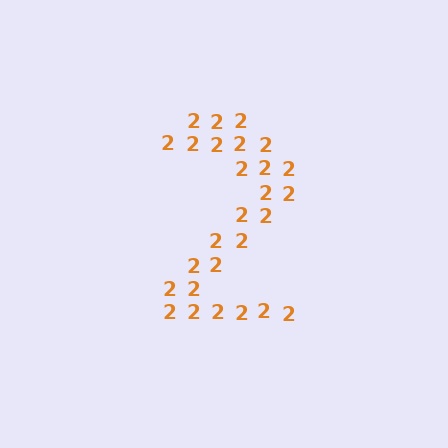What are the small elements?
The small elements are digit 2's.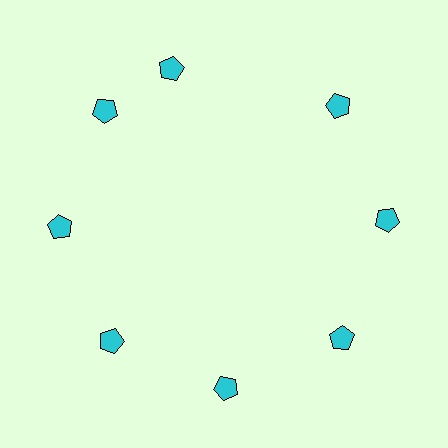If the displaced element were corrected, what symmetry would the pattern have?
It would have 8-fold rotational symmetry — the pattern would map onto itself every 45 degrees.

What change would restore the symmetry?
The symmetry would be restored by rotating it back into even spacing with its neighbors so that all 8 pentagons sit at equal angles and equal distance from the center.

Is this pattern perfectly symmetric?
No. The 8 cyan pentagons are arranged in a ring, but one element near the 12 o'clock position is rotated out of alignment along the ring, breaking the 8-fold rotational symmetry.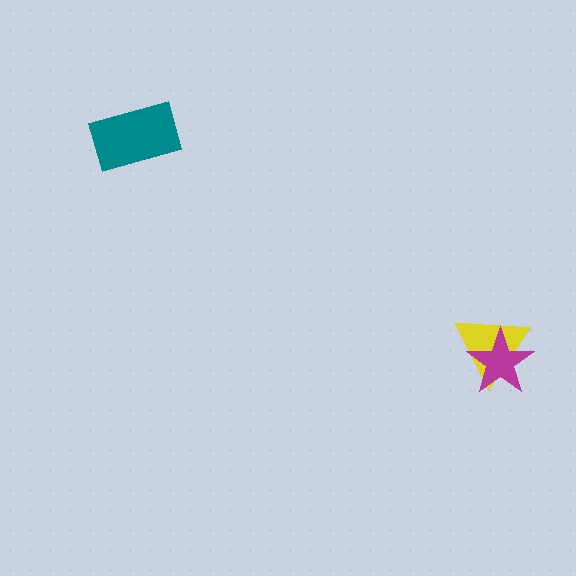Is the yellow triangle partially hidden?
Yes, it is partially covered by another shape.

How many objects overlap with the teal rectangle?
0 objects overlap with the teal rectangle.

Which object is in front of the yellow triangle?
The magenta star is in front of the yellow triangle.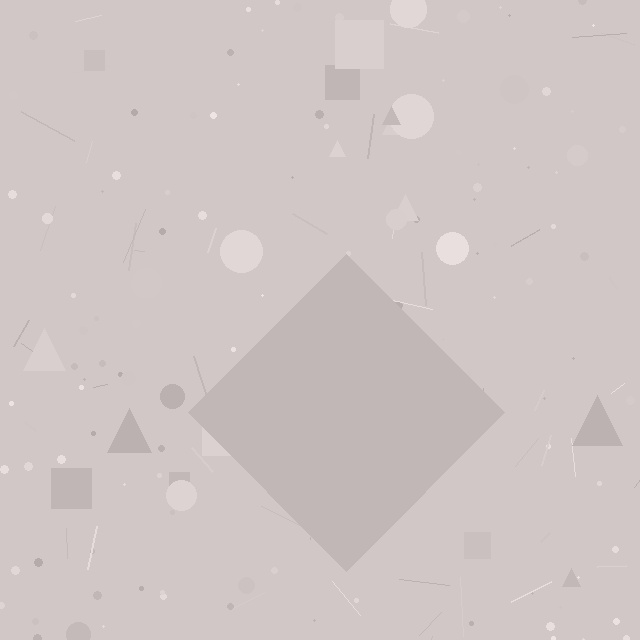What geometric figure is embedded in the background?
A diamond is embedded in the background.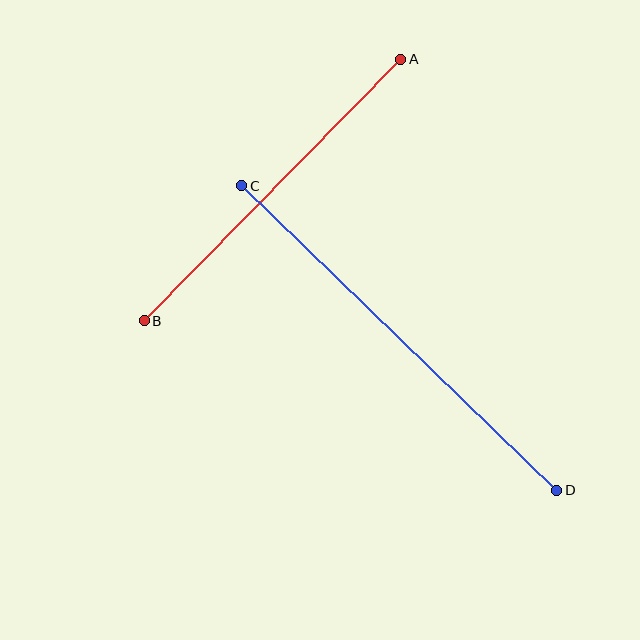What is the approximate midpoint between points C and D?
The midpoint is at approximately (399, 338) pixels.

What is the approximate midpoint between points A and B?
The midpoint is at approximately (272, 190) pixels.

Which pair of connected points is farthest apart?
Points C and D are farthest apart.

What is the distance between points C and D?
The distance is approximately 438 pixels.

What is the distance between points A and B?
The distance is approximately 366 pixels.